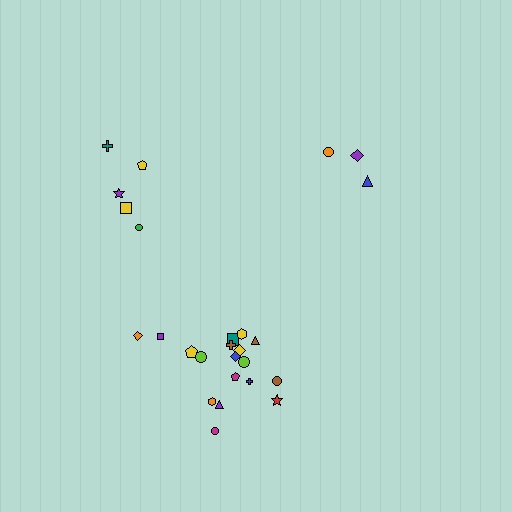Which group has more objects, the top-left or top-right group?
The top-left group.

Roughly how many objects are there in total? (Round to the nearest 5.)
Roughly 25 objects in total.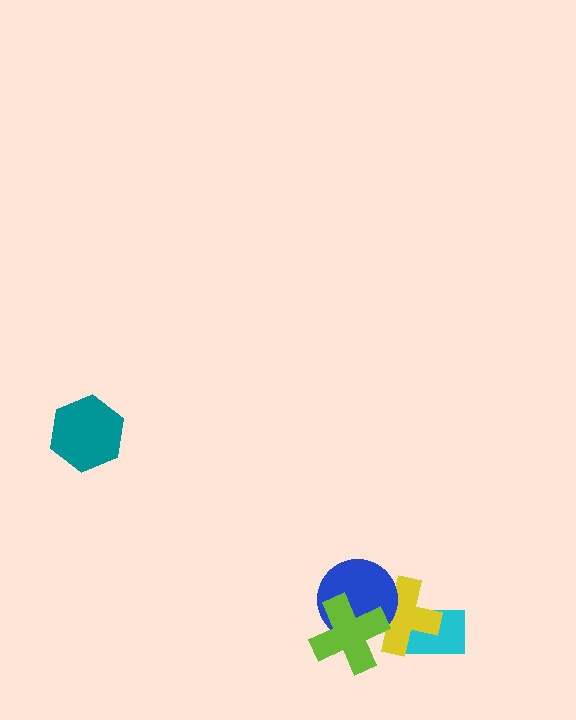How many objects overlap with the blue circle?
2 objects overlap with the blue circle.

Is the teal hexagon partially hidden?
No, no other shape covers it.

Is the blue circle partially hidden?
Yes, it is partially covered by another shape.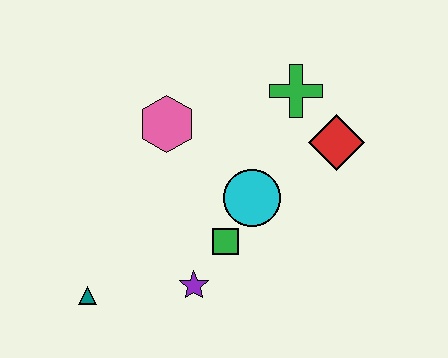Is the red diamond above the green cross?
No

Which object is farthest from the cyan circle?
The teal triangle is farthest from the cyan circle.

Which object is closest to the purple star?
The green square is closest to the purple star.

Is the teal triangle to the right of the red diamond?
No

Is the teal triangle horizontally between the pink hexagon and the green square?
No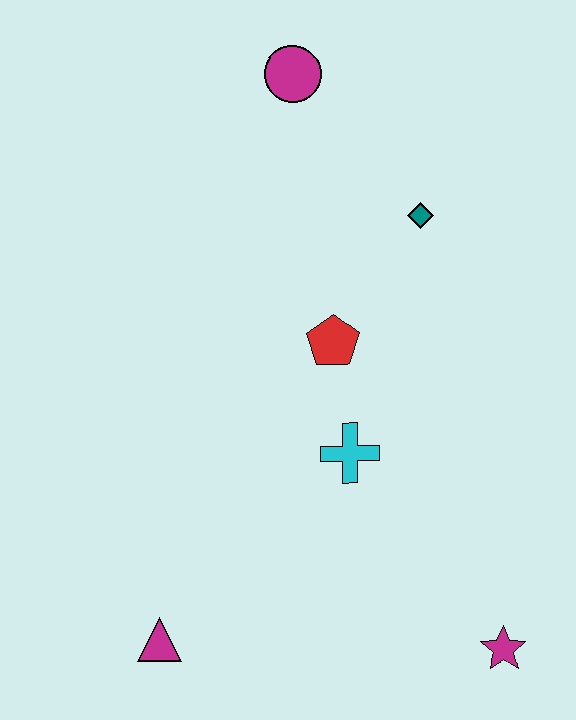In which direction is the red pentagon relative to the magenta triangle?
The red pentagon is above the magenta triangle.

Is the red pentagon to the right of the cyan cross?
No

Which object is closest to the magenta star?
The cyan cross is closest to the magenta star.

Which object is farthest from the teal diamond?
The magenta triangle is farthest from the teal diamond.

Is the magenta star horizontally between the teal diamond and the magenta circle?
No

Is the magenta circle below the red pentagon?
No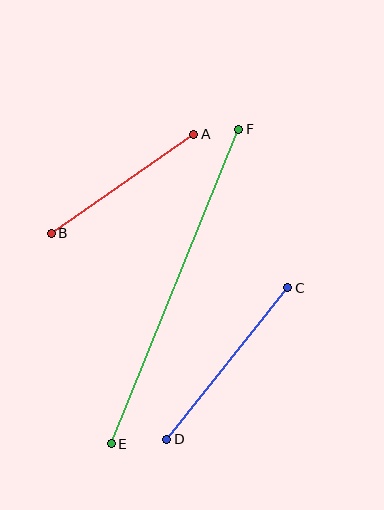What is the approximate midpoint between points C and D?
The midpoint is at approximately (227, 363) pixels.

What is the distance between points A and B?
The distance is approximately 174 pixels.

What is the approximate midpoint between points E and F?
The midpoint is at approximately (175, 286) pixels.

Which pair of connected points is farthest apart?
Points E and F are farthest apart.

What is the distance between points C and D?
The distance is approximately 194 pixels.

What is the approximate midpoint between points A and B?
The midpoint is at approximately (123, 184) pixels.